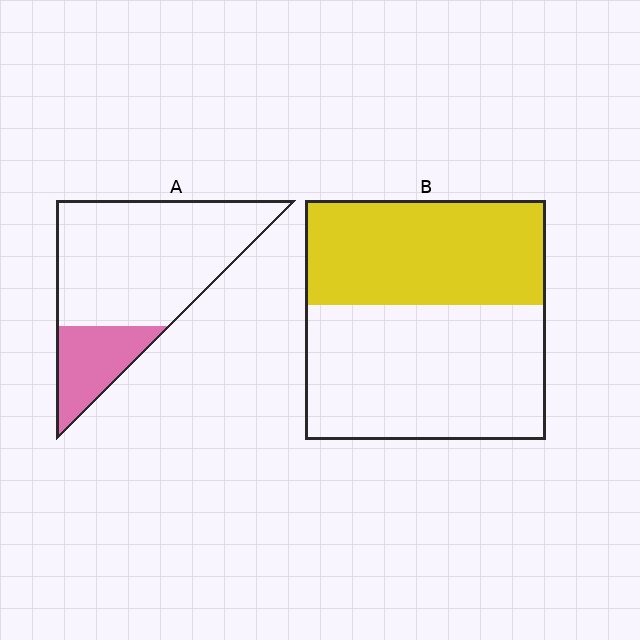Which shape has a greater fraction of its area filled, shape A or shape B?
Shape B.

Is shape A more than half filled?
No.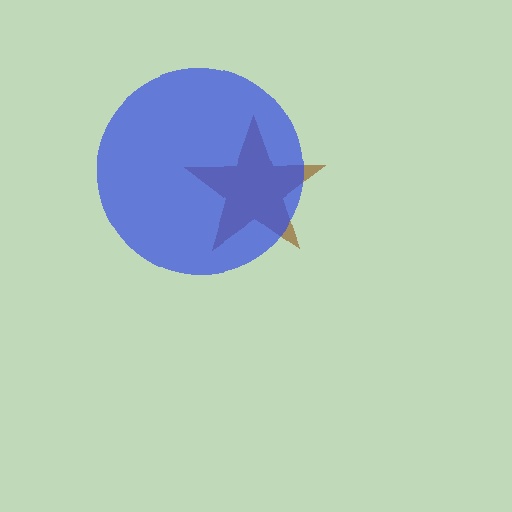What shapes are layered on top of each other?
The layered shapes are: a brown star, a blue circle.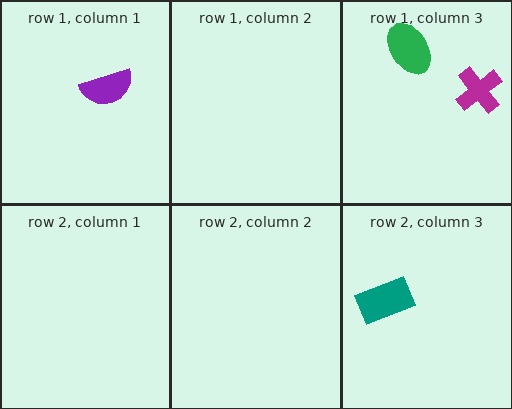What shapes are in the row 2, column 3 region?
The teal rectangle.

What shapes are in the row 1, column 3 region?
The green ellipse, the magenta cross.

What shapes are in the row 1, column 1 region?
The purple semicircle.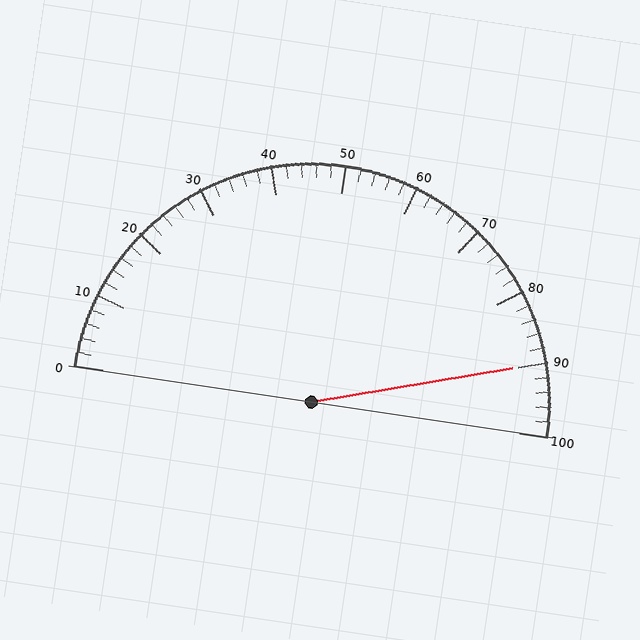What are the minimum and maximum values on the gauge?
The gauge ranges from 0 to 100.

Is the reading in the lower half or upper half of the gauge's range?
The reading is in the upper half of the range (0 to 100).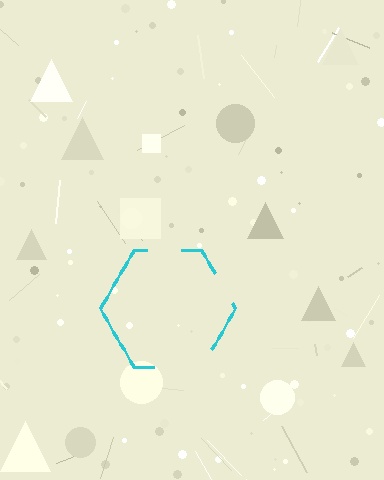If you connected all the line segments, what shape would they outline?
They would outline a hexagon.